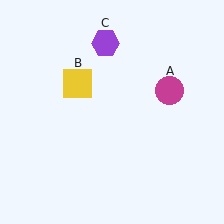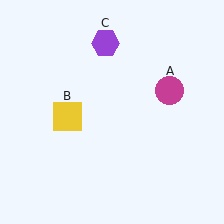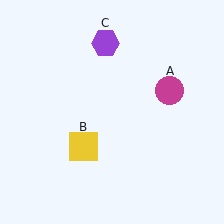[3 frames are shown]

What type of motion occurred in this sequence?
The yellow square (object B) rotated counterclockwise around the center of the scene.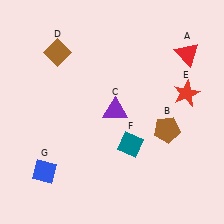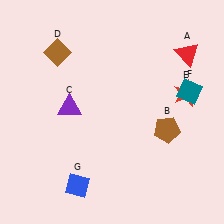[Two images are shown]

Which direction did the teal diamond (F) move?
The teal diamond (F) moved right.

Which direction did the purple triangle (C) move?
The purple triangle (C) moved left.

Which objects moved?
The objects that moved are: the purple triangle (C), the teal diamond (F), the blue diamond (G).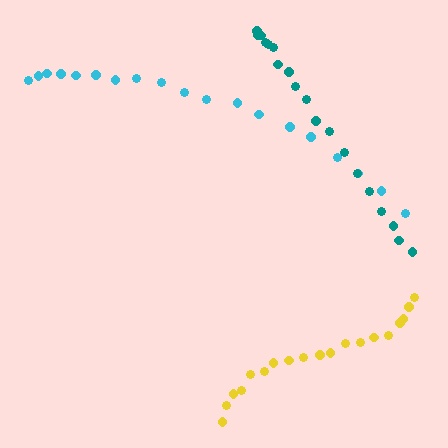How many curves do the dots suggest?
There are 3 distinct paths.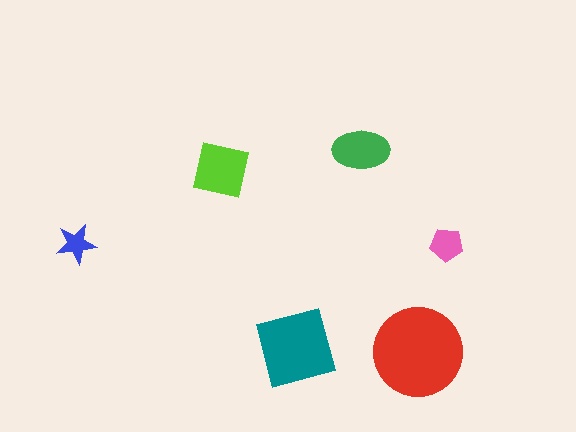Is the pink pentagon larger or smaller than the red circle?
Smaller.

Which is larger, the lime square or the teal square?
The teal square.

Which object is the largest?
The red circle.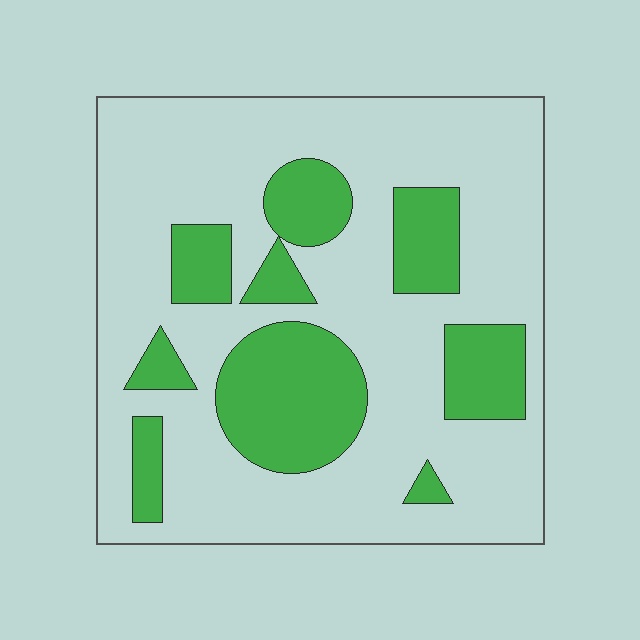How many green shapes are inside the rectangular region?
9.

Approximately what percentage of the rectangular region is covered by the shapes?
Approximately 25%.